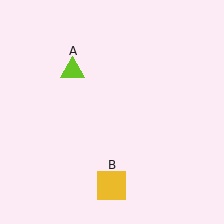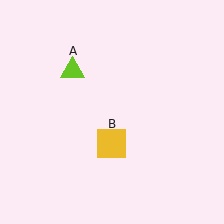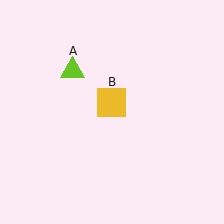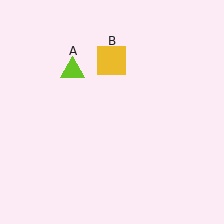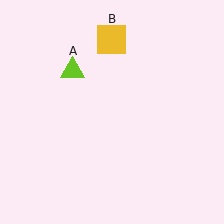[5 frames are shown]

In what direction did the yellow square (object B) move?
The yellow square (object B) moved up.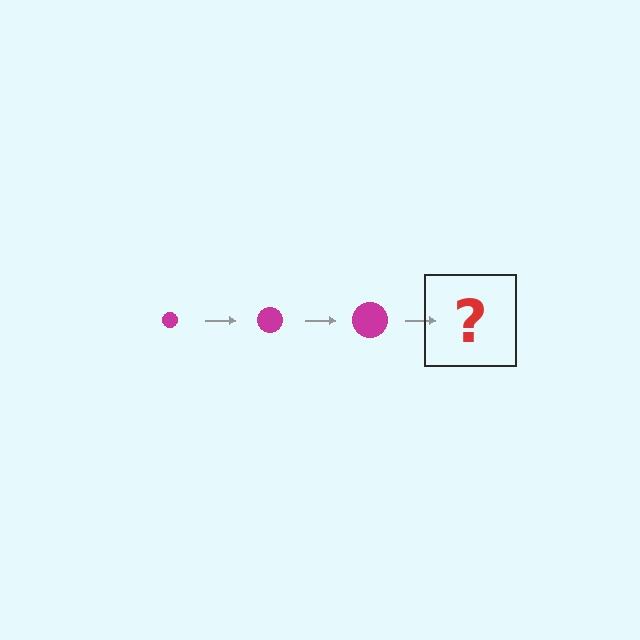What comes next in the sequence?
The next element should be a magenta circle, larger than the previous one.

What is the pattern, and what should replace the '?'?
The pattern is that the circle gets progressively larger each step. The '?' should be a magenta circle, larger than the previous one.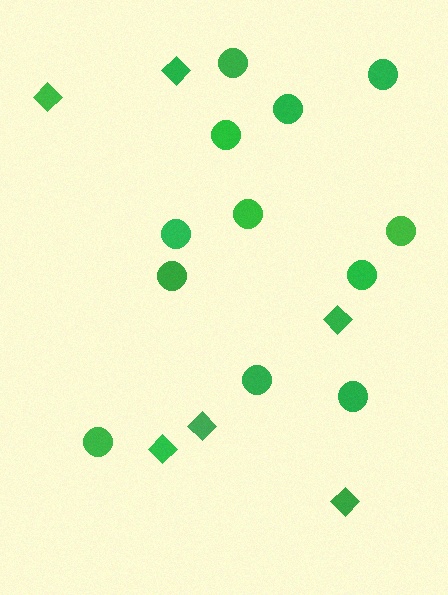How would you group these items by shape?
There are 2 groups: one group of circles (12) and one group of diamonds (6).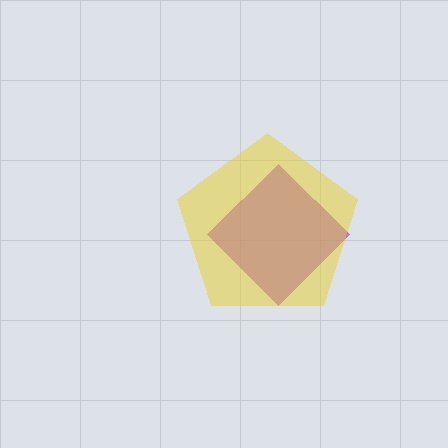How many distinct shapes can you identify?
There are 2 distinct shapes: a purple diamond, a yellow pentagon.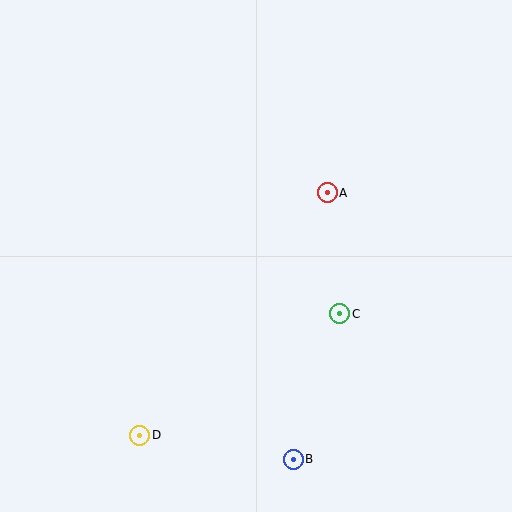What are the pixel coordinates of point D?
Point D is at (140, 435).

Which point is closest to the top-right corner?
Point A is closest to the top-right corner.